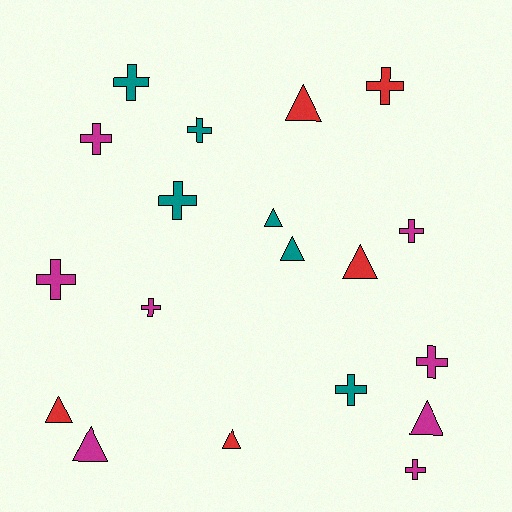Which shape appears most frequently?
Cross, with 11 objects.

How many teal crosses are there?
There are 4 teal crosses.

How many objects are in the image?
There are 19 objects.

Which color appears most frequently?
Magenta, with 8 objects.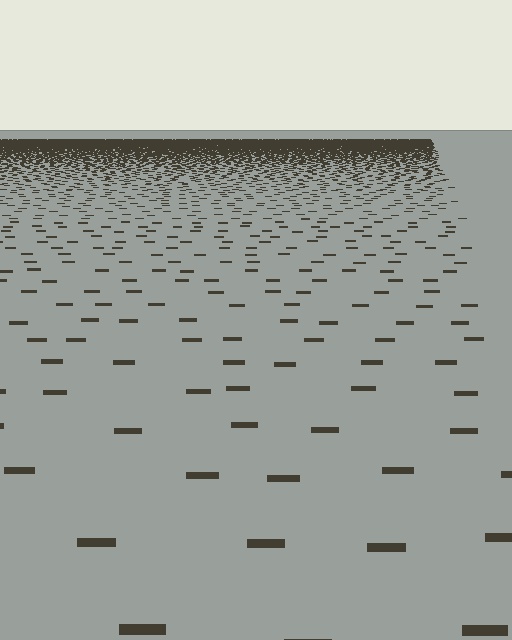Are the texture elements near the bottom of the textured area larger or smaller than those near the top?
Larger. Near the bottom, elements are closer to the viewer and appear at a bigger on-screen size.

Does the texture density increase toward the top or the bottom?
Density increases toward the top.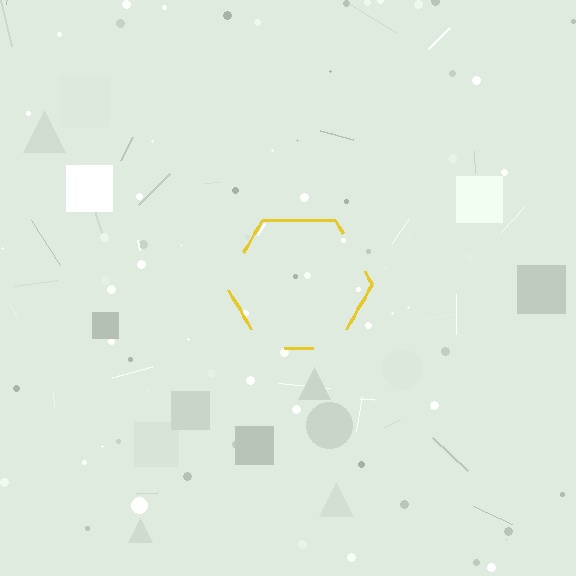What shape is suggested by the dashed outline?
The dashed outline suggests a hexagon.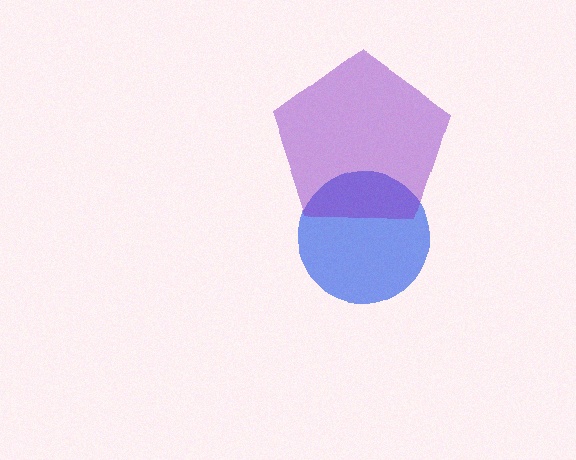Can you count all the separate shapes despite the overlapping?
Yes, there are 2 separate shapes.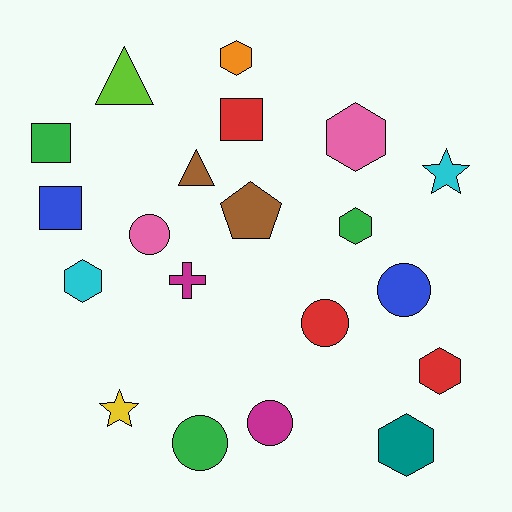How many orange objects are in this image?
There is 1 orange object.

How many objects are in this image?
There are 20 objects.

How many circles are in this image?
There are 5 circles.